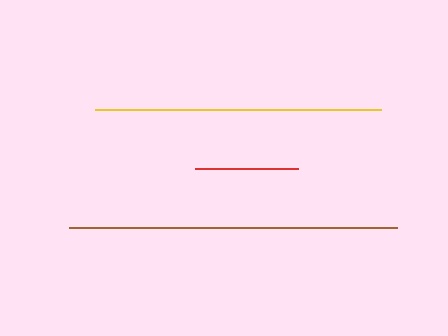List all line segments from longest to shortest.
From longest to shortest: brown, yellow, red.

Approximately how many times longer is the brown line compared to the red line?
The brown line is approximately 3.2 times the length of the red line.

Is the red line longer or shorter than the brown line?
The brown line is longer than the red line.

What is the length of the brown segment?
The brown segment is approximately 327 pixels long.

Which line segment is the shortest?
The red line is the shortest at approximately 103 pixels.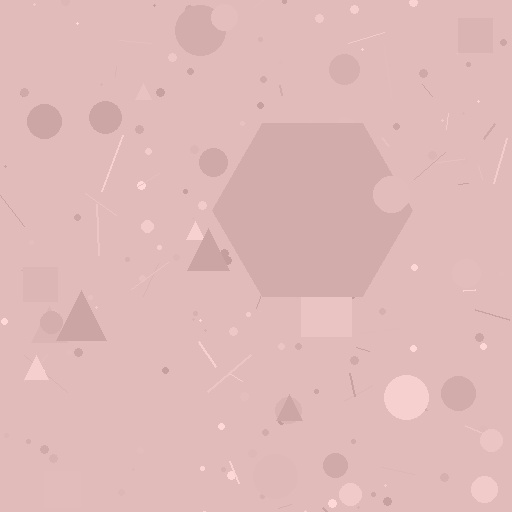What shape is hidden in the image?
A hexagon is hidden in the image.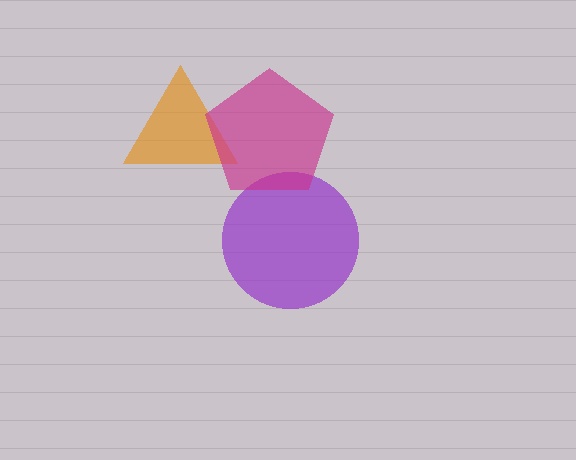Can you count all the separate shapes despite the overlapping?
Yes, there are 3 separate shapes.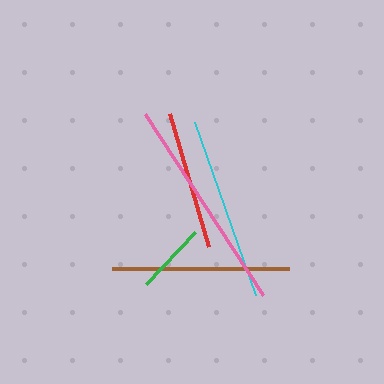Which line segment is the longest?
The pink line is the longest at approximately 216 pixels.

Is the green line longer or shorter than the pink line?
The pink line is longer than the green line.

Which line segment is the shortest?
The green line is the shortest at approximately 72 pixels.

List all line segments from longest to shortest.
From longest to shortest: pink, cyan, brown, red, green.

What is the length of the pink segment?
The pink segment is approximately 216 pixels long.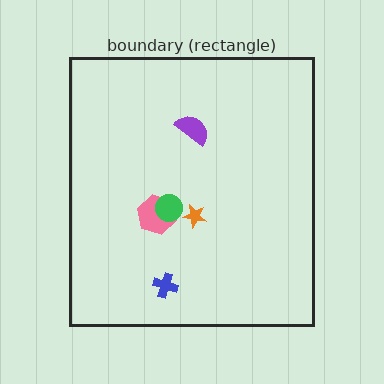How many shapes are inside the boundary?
5 inside, 0 outside.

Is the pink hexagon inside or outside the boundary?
Inside.